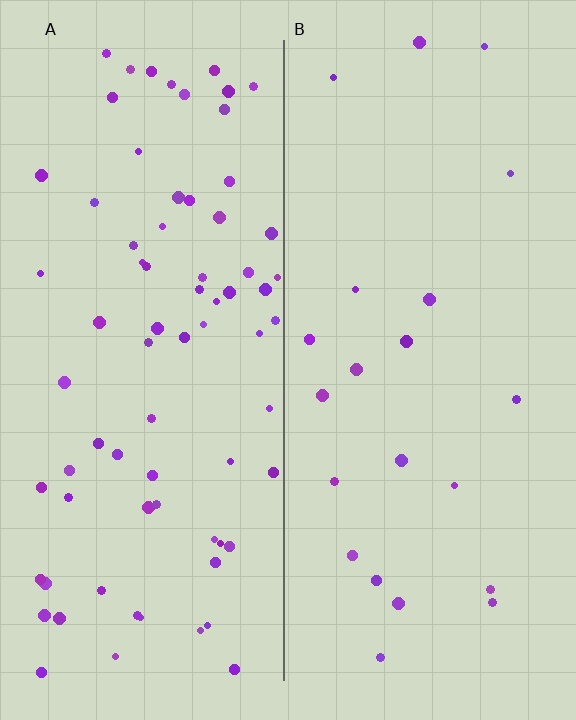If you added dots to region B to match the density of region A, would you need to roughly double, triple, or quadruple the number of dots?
Approximately triple.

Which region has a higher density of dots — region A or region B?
A (the left).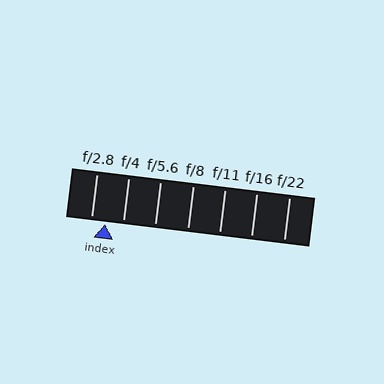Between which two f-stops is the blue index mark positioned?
The index mark is between f/2.8 and f/4.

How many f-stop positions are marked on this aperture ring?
There are 7 f-stop positions marked.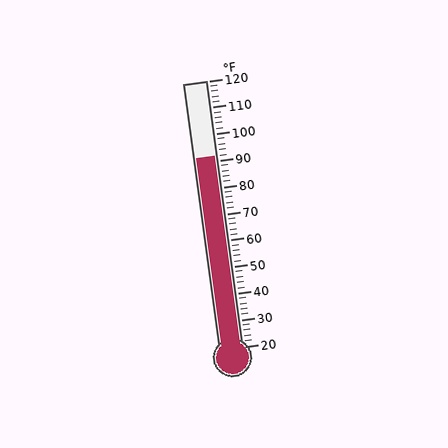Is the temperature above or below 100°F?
The temperature is below 100°F.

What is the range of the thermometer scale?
The thermometer scale ranges from 20°F to 120°F.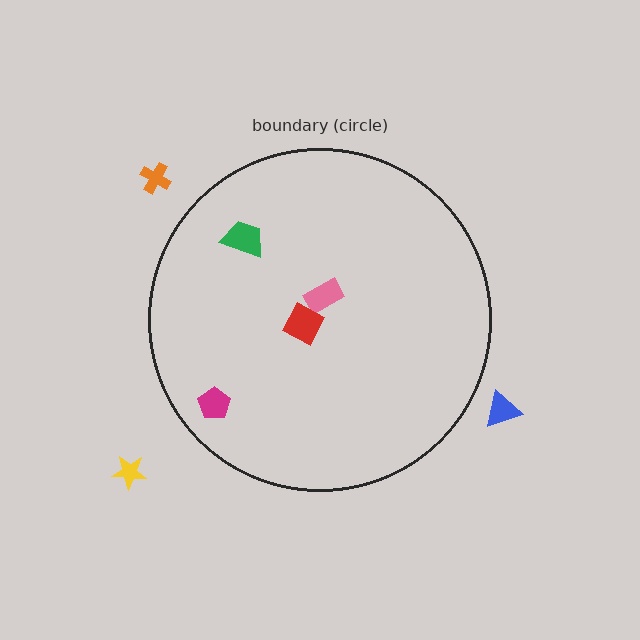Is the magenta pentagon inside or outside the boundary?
Inside.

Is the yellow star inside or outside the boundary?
Outside.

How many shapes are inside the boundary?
4 inside, 3 outside.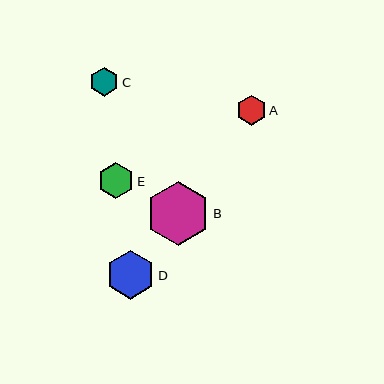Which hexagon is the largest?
Hexagon B is the largest with a size of approximately 65 pixels.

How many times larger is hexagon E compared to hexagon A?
Hexagon E is approximately 1.2 times the size of hexagon A.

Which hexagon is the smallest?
Hexagon C is the smallest with a size of approximately 29 pixels.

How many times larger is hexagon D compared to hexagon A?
Hexagon D is approximately 1.6 times the size of hexagon A.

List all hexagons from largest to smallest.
From largest to smallest: B, D, E, A, C.